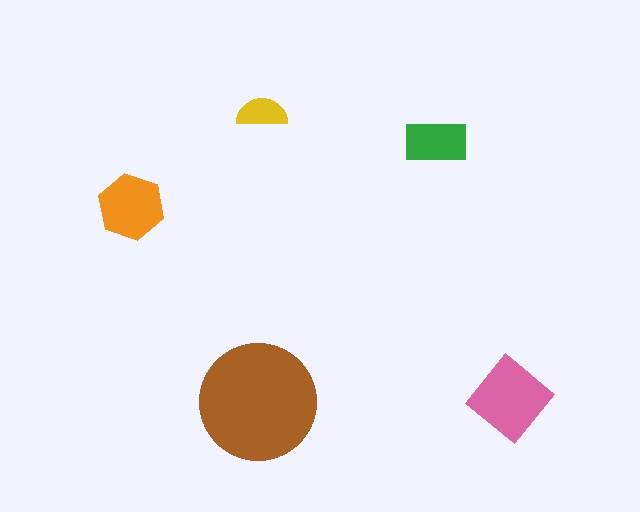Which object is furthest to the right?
The pink diamond is rightmost.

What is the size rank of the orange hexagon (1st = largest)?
3rd.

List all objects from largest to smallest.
The brown circle, the pink diamond, the orange hexagon, the green rectangle, the yellow semicircle.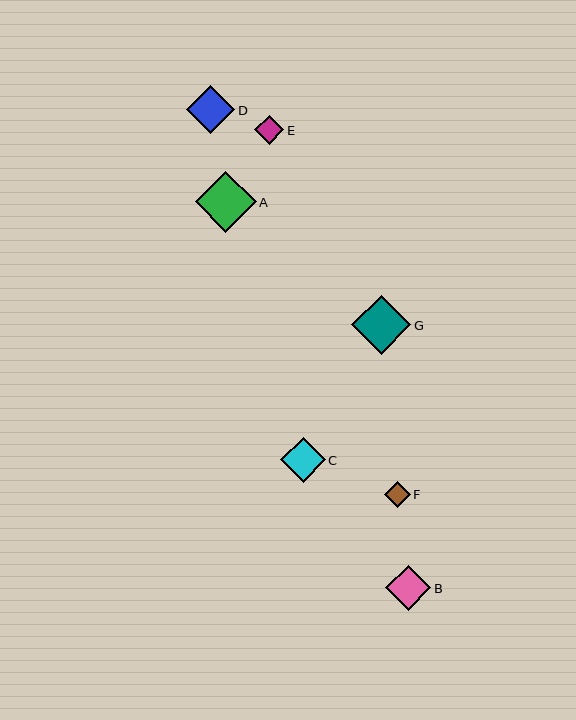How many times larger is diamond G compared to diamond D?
Diamond G is approximately 1.2 times the size of diamond D.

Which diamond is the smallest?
Diamond F is the smallest with a size of approximately 26 pixels.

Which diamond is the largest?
Diamond A is the largest with a size of approximately 61 pixels.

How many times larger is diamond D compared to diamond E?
Diamond D is approximately 1.7 times the size of diamond E.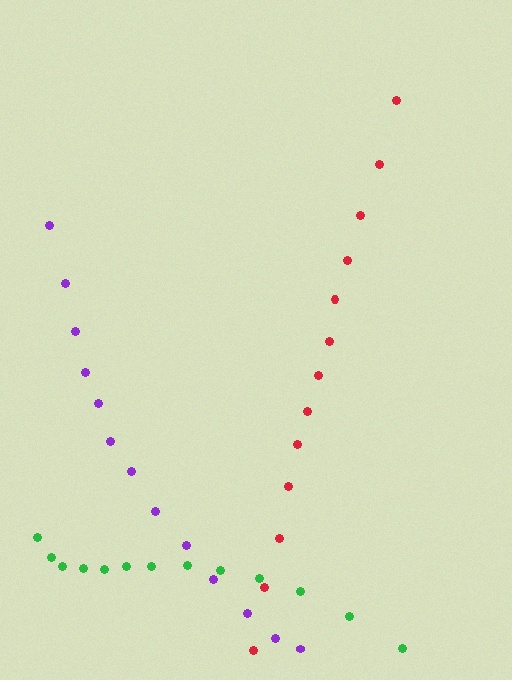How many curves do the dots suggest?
There are 3 distinct paths.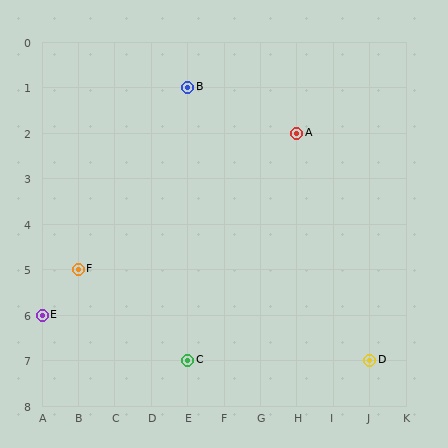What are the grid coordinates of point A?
Point A is at grid coordinates (H, 2).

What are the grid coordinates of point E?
Point E is at grid coordinates (A, 6).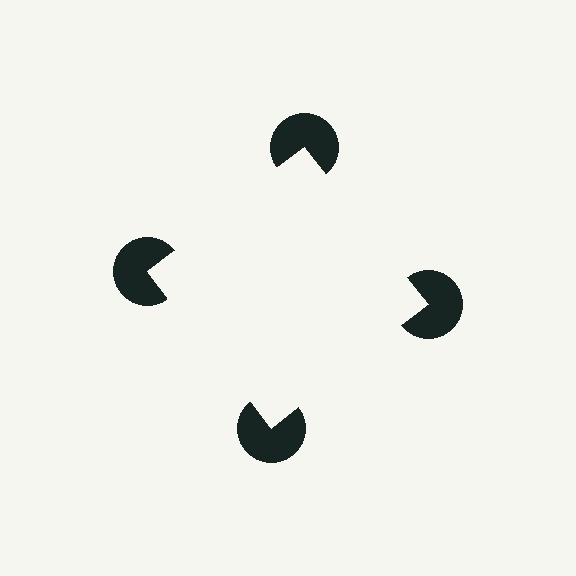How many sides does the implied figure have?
4 sides.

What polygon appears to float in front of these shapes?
An illusory square — its edges are inferred from the aligned wedge cuts in the pac-man discs, not physically drawn.